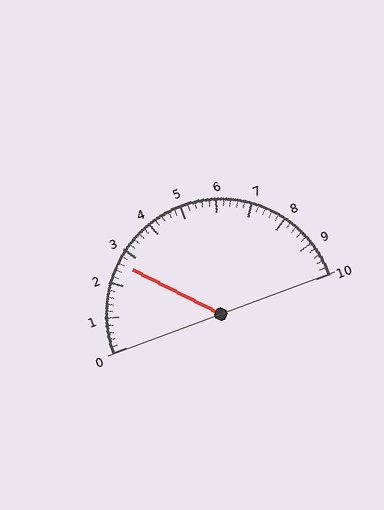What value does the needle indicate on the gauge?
The needle indicates approximately 2.6.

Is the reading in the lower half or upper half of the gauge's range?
The reading is in the lower half of the range (0 to 10).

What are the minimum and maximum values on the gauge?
The gauge ranges from 0 to 10.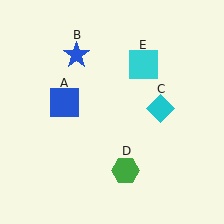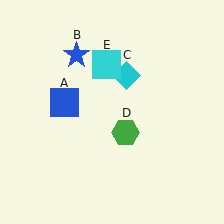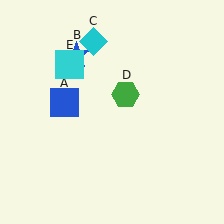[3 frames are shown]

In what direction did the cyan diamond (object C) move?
The cyan diamond (object C) moved up and to the left.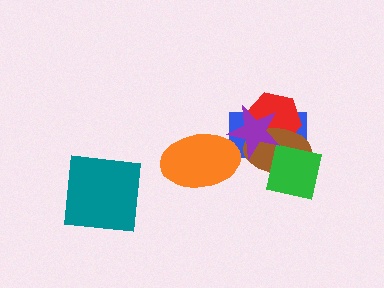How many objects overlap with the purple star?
4 objects overlap with the purple star.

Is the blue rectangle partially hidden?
Yes, it is partially covered by another shape.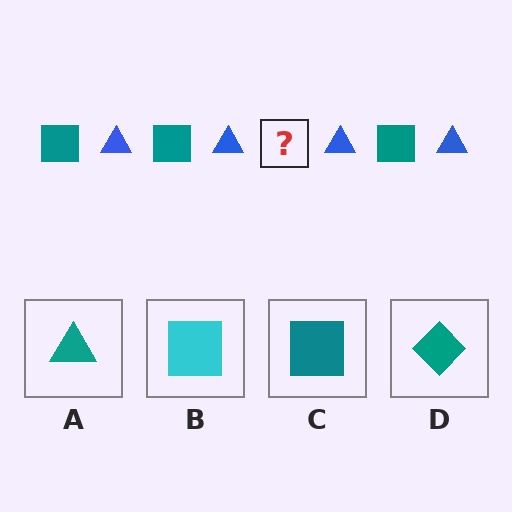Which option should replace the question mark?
Option C.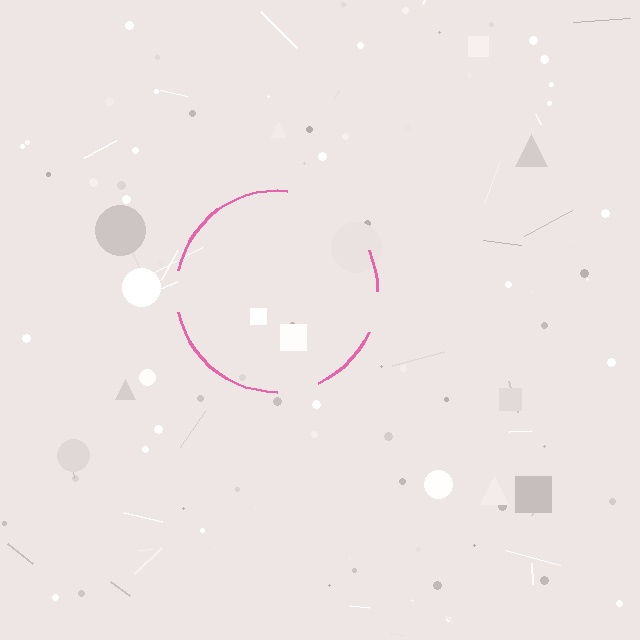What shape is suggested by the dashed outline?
The dashed outline suggests a circle.